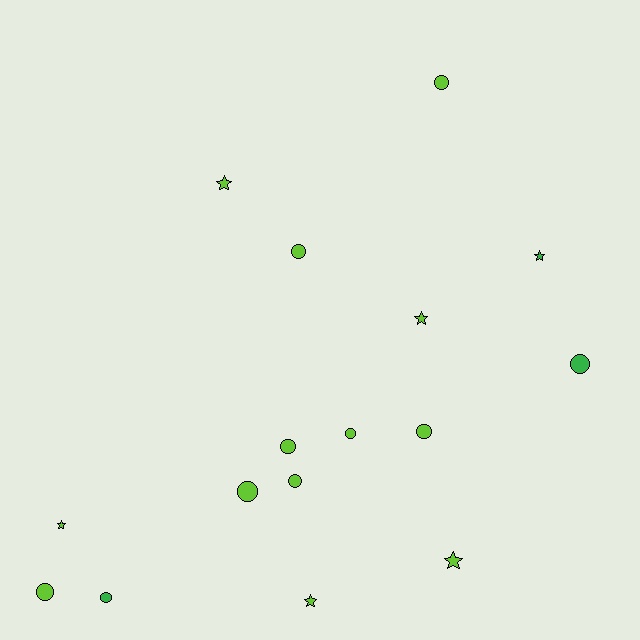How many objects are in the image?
There are 16 objects.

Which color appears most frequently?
Lime, with 13 objects.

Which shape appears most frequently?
Circle, with 10 objects.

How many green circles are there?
There are 2 green circles.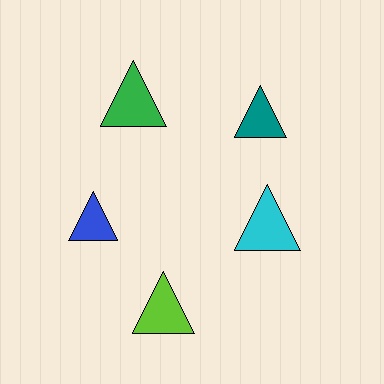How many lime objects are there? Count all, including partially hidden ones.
There is 1 lime object.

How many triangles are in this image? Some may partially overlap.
There are 5 triangles.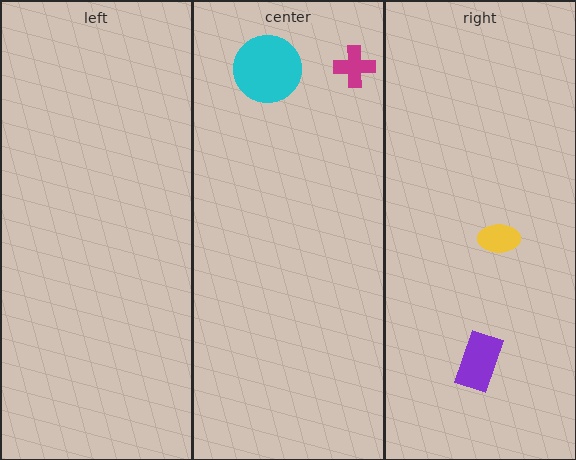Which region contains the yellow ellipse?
The right region.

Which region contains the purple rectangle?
The right region.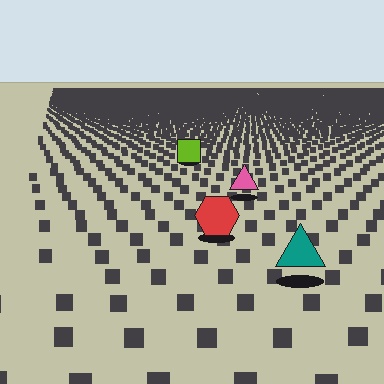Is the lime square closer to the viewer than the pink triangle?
No. The pink triangle is closer — you can tell from the texture gradient: the ground texture is coarser near it.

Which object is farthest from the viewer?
The lime square is farthest from the viewer. It appears smaller and the ground texture around it is denser.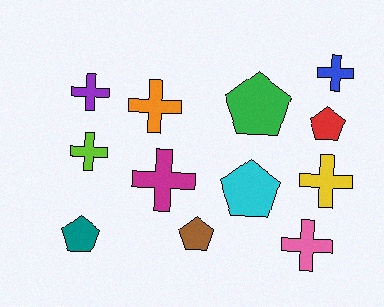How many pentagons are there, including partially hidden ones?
There are 5 pentagons.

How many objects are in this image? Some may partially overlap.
There are 12 objects.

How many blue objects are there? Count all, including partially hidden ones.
There is 1 blue object.